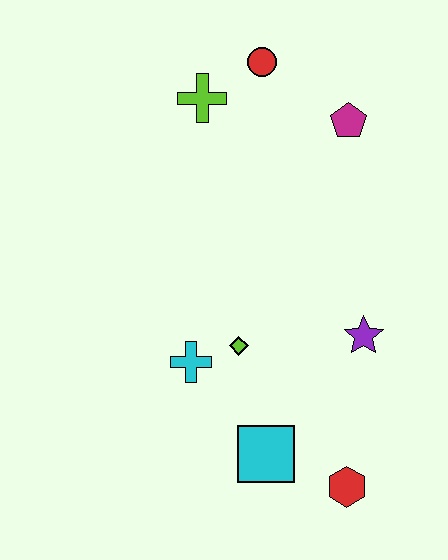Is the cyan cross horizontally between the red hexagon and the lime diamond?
No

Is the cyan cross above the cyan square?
Yes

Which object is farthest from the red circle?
The red hexagon is farthest from the red circle.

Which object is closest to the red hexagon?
The cyan square is closest to the red hexagon.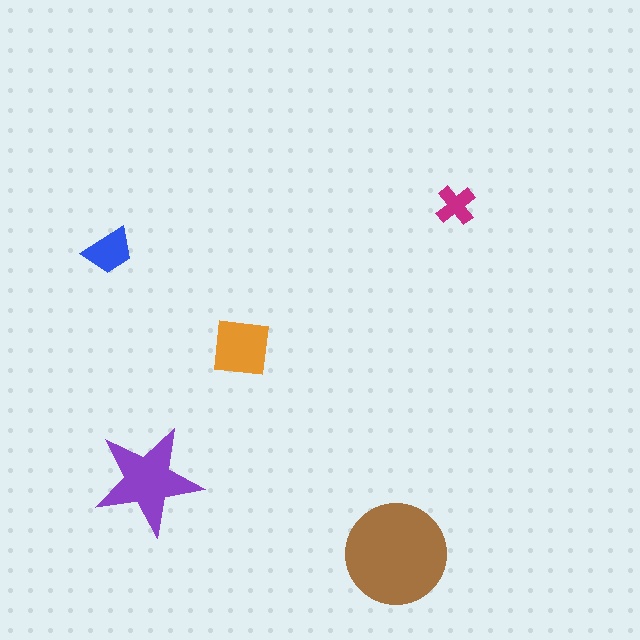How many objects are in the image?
There are 5 objects in the image.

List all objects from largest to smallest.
The brown circle, the purple star, the orange square, the blue trapezoid, the magenta cross.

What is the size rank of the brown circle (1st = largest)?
1st.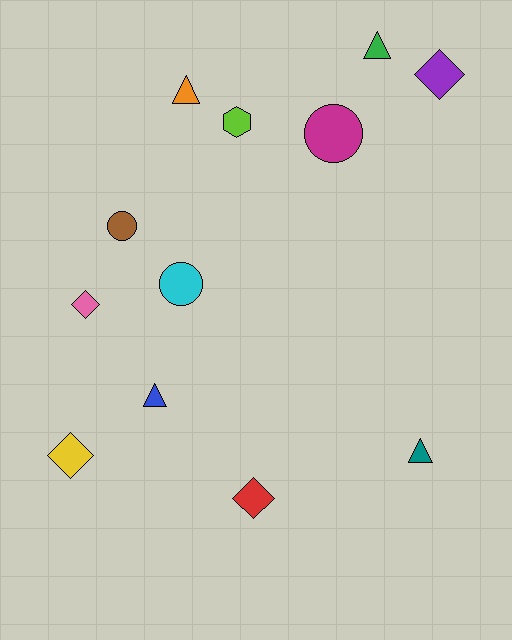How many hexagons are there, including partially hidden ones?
There is 1 hexagon.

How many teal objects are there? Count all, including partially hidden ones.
There is 1 teal object.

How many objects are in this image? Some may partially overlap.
There are 12 objects.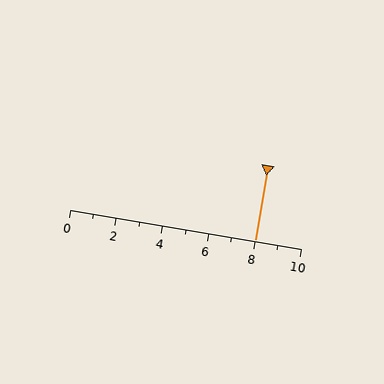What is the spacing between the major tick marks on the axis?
The major ticks are spaced 2 apart.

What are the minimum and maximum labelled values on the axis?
The axis runs from 0 to 10.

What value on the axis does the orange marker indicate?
The marker indicates approximately 8.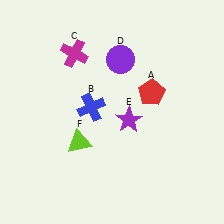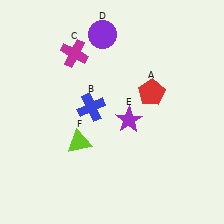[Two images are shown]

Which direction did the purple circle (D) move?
The purple circle (D) moved up.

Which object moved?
The purple circle (D) moved up.